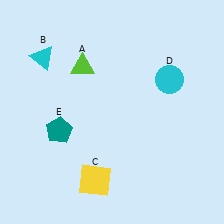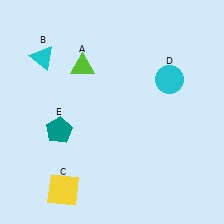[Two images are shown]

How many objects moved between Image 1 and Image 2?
1 object moved between the two images.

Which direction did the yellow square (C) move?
The yellow square (C) moved left.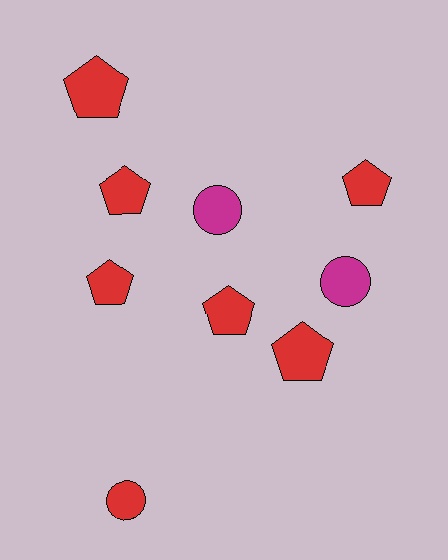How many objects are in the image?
There are 9 objects.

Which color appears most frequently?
Red, with 7 objects.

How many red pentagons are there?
There are 6 red pentagons.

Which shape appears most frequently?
Pentagon, with 6 objects.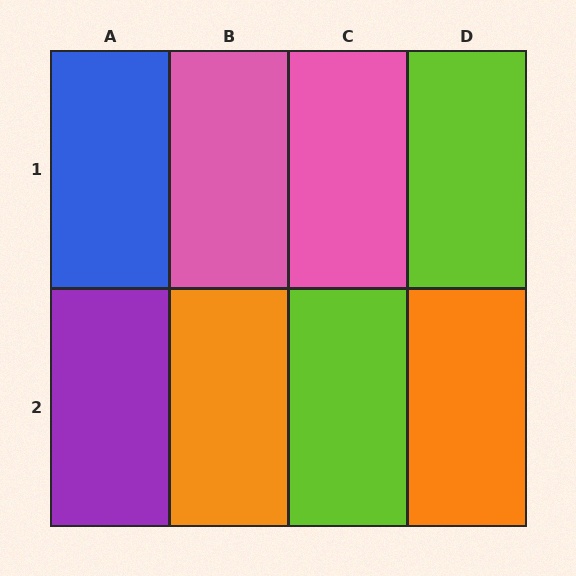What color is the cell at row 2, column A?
Purple.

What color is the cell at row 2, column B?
Orange.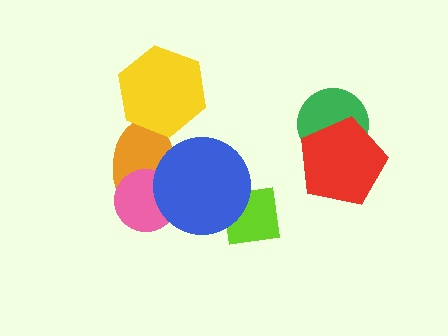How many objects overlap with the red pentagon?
1 object overlaps with the red pentagon.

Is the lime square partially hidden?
Yes, it is partially covered by another shape.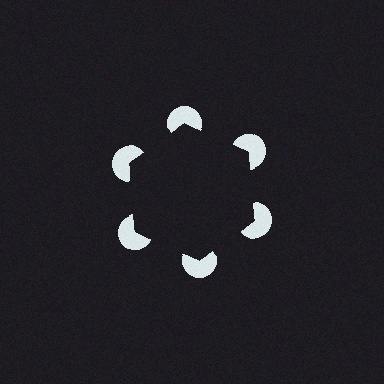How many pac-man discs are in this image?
There are 6 — one at each vertex of the illusory hexagon.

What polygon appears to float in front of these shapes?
An illusory hexagon — its edges are inferred from the aligned wedge cuts in the pac-man discs, not physically drawn.